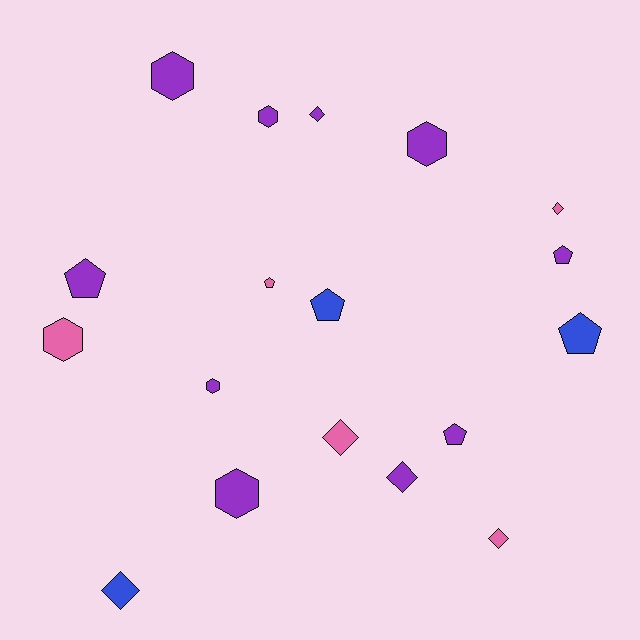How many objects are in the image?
There are 18 objects.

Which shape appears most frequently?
Hexagon, with 6 objects.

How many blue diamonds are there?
There is 1 blue diamond.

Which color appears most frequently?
Purple, with 10 objects.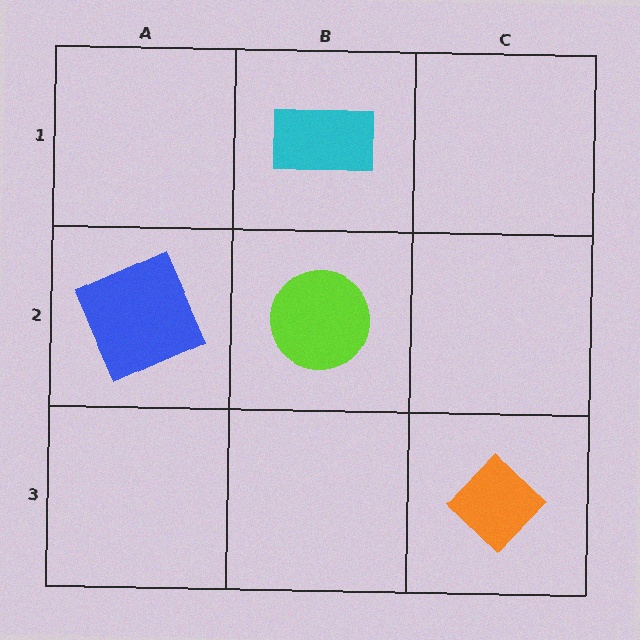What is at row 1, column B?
A cyan rectangle.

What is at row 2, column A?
A blue square.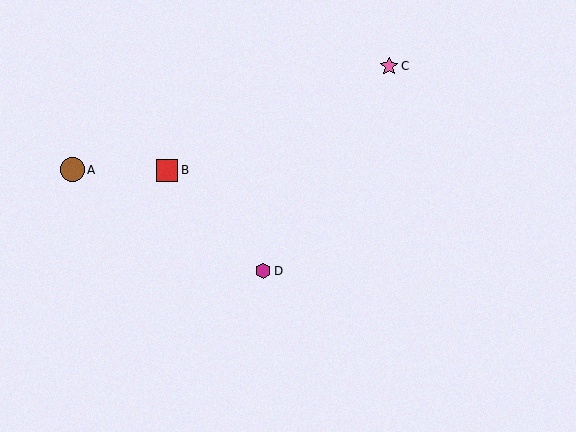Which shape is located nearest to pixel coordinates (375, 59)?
The pink star (labeled C) at (389, 66) is nearest to that location.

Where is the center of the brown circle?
The center of the brown circle is at (72, 170).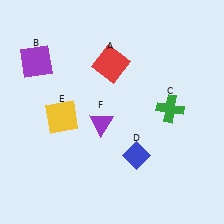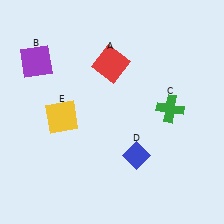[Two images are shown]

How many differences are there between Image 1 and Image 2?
There is 1 difference between the two images.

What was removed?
The purple triangle (F) was removed in Image 2.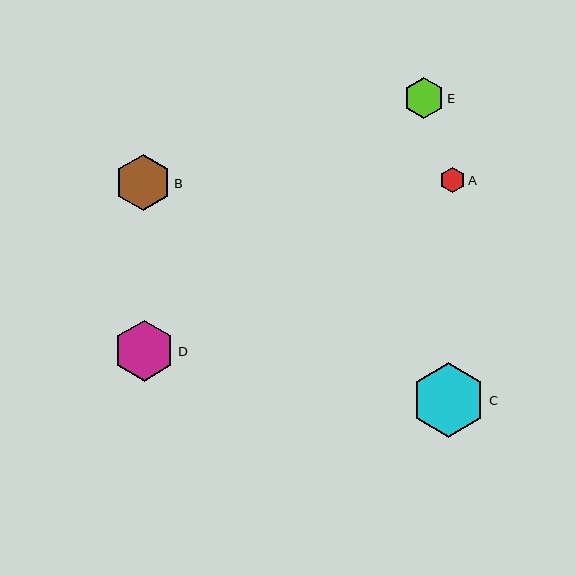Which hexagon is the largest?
Hexagon C is the largest with a size of approximately 74 pixels.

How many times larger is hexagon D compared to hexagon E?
Hexagon D is approximately 1.5 times the size of hexagon E.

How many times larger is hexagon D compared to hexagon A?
Hexagon D is approximately 2.4 times the size of hexagon A.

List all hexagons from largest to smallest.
From largest to smallest: C, D, B, E, A.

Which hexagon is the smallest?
Hexagon A is the smallest with a size of approximately 25 pixels.